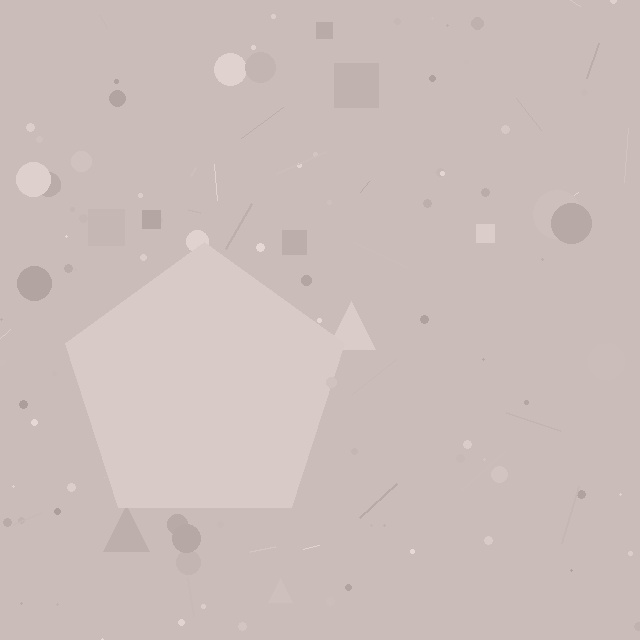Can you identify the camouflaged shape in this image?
The camouflaged shape is a pentagon.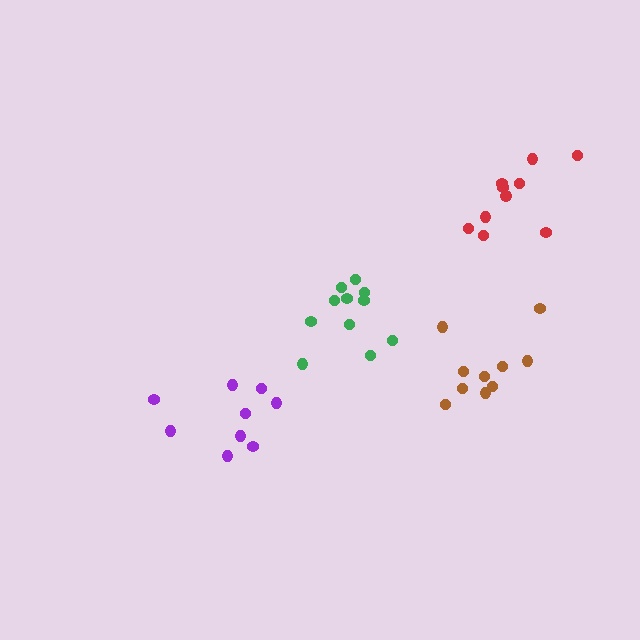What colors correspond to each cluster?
The clusters are colored: brown, purple, green, red.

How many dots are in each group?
Group 1: 10 dots, Group 2: 9 dots, Group 3: 11 dots, Group 4: 10 dots (40 total).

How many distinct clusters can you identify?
There are 4 distinct clusters.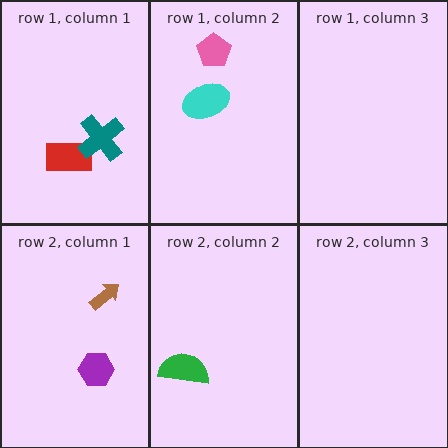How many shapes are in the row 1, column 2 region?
2.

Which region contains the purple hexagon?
The row 2, column 1 region.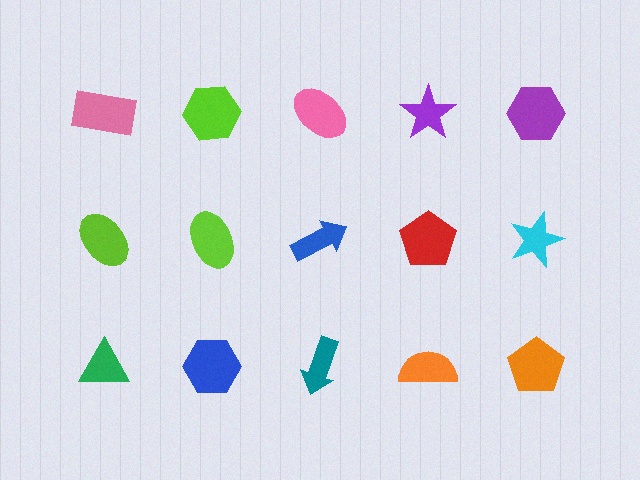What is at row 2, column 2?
A lime ellipse.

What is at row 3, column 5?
An orange pentagon.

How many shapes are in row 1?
5 shapes.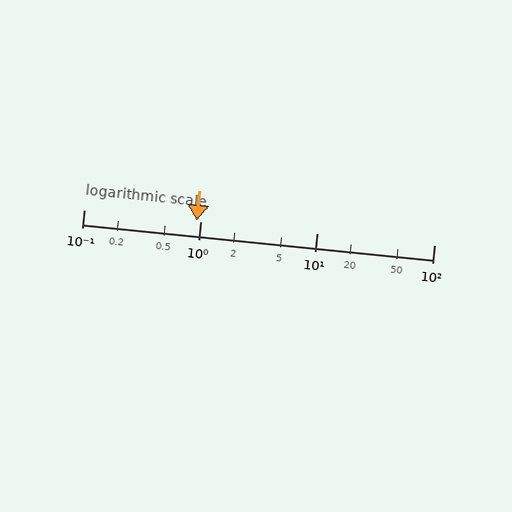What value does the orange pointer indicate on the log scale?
The pointer indicates approximately 0.92.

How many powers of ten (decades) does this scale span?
The scale spans 3 decades, from 0.1 to 100.